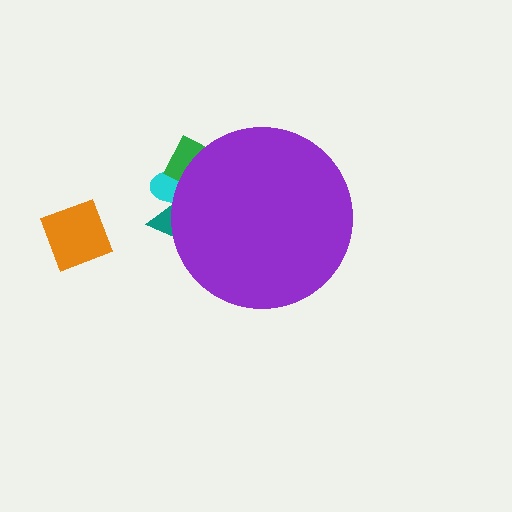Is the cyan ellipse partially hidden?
Yes, the cyan ellipse is partially hidden behind the purple circle.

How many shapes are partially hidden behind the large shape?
3 shapes are partially hidden.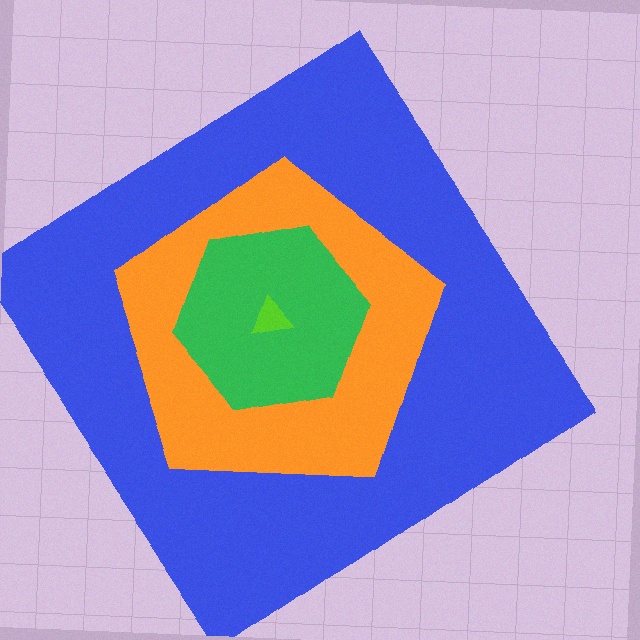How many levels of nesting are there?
4.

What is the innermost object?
The lime triangle.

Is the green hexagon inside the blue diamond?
Yes.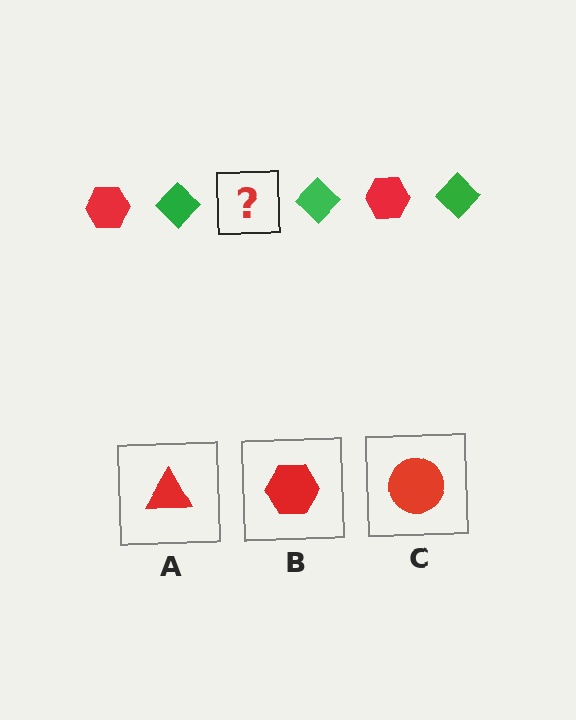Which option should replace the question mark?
Option B.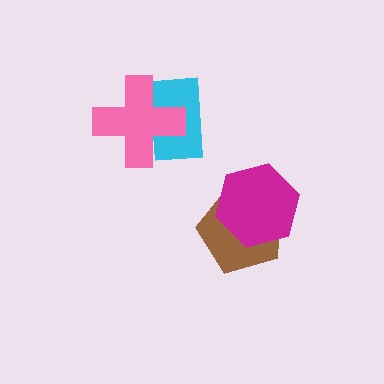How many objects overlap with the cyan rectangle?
1 object overlaps with the cyan rectangle.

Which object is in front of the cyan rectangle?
The pink cross is in front of the cyan rectangle.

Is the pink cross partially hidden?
No, no other shape covers it.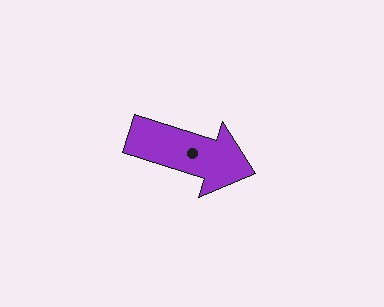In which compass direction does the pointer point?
East.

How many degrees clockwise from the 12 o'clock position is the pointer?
Approximately 108 degrees.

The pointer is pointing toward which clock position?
Roughly 4 o'clock.